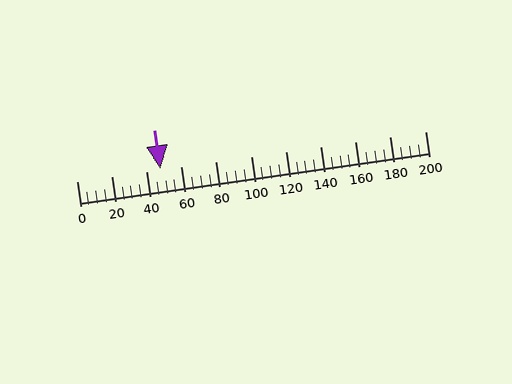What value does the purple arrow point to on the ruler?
The purple arrow points to approximately 48.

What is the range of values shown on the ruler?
The ruler shows values from 0 to 200.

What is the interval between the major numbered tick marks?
The major tick marks are spaced 20 units apart.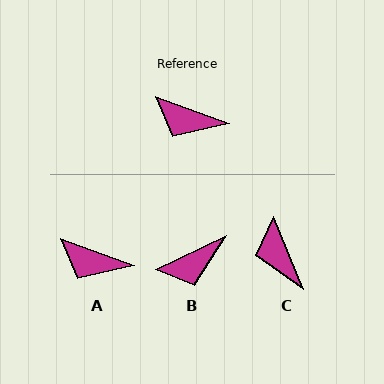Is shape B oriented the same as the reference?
No, it is off by about 45 degrees.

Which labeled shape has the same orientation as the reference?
A.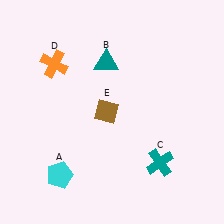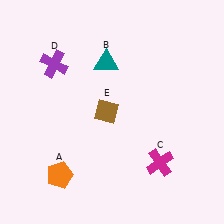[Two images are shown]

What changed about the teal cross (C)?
In Image 1, C is teal. In Image 2, it changed to magenta.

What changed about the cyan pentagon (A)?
In Image 1, A is cyan. In Image 2, it changed to orange.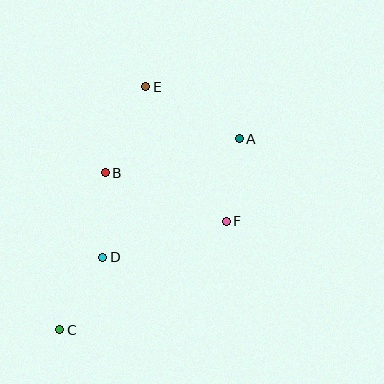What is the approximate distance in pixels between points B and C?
The distance between B and C is approximately 164 pixels.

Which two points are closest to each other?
Points A and F are closest to each other.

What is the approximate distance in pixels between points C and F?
The distance between C and F is approximately 199 pixels.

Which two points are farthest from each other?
Points A and C are farthest from each other.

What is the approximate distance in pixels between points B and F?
The distance between B and F is approximately 130 pixels.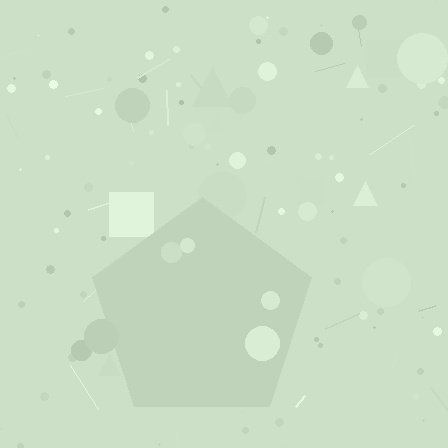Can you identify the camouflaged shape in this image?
The camouflaged shape is a pentagon.